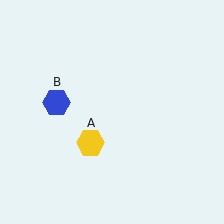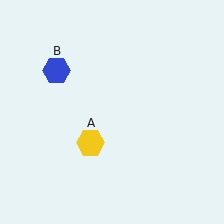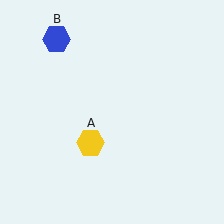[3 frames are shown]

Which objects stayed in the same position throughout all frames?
Yellow hexagon (object A) remained stationary.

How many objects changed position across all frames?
1 object changed position: blue hexagon (object B).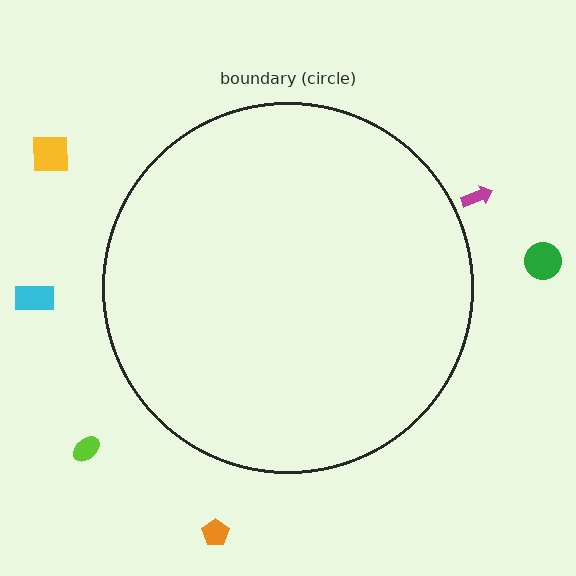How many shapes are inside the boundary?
0 inside, 6 outside.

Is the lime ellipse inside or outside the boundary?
Outside.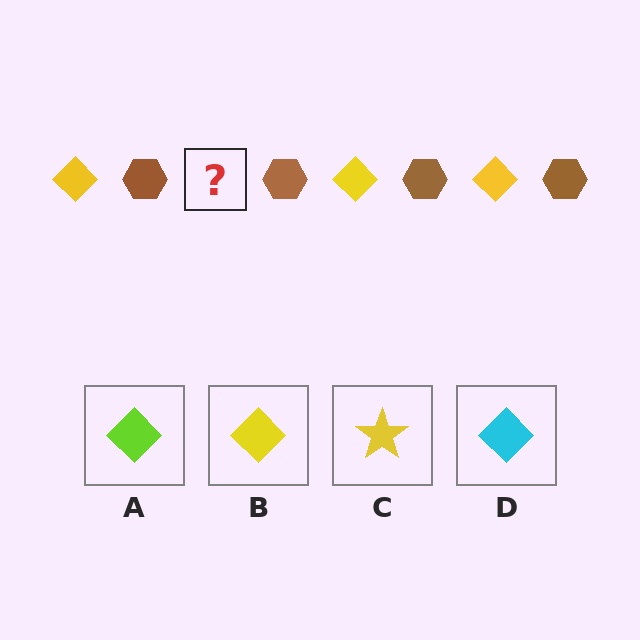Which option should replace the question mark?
Option B.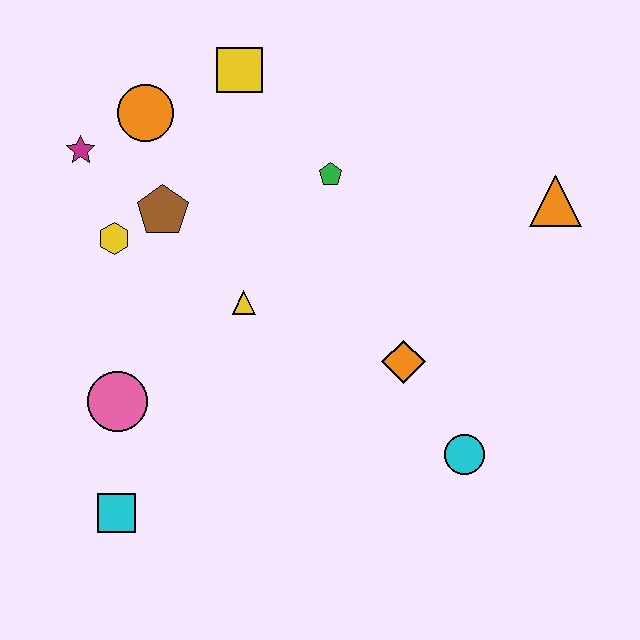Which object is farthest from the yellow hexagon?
The orange triangle is farthest from the yellow hexagon.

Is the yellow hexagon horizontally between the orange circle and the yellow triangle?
No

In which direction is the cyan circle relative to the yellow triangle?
The cyan circle is to the right of the yellow triangle.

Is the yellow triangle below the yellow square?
Yes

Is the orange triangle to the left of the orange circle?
No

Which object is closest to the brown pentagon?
The yellow hexagon is closest to the brown pentagon.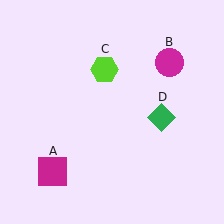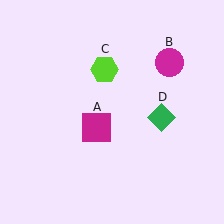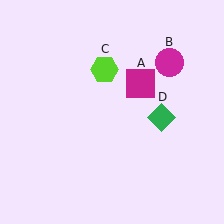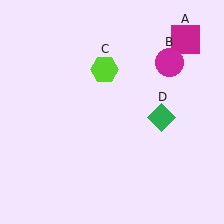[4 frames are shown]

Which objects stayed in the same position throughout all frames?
Magenta circle (object B) and lime hexagon (object C) and green diamond (object D) remained stationary.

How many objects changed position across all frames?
1 object changed position: magenta square (object A).